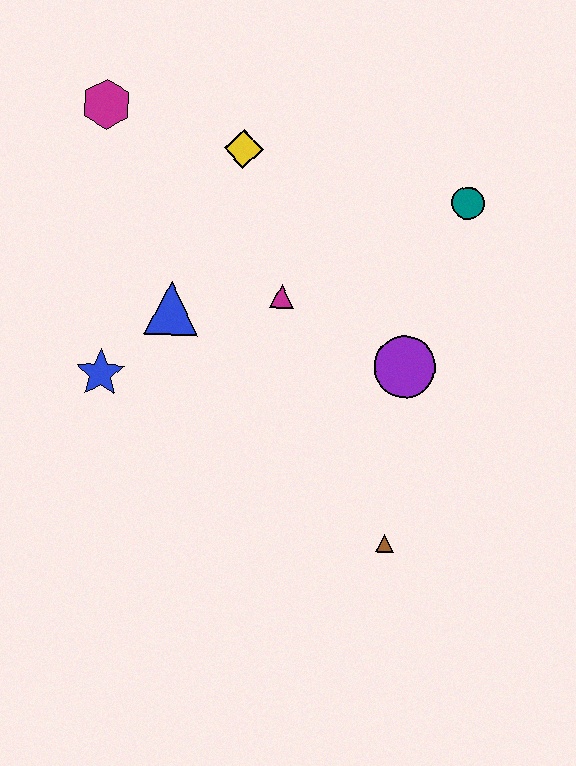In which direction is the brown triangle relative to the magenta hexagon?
The brown triangle is below the magenta hexagon.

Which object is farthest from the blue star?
The teal circle is farthest from the blue star.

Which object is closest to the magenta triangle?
The blue triangle is closest to the magenta triangle.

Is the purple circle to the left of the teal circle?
Yes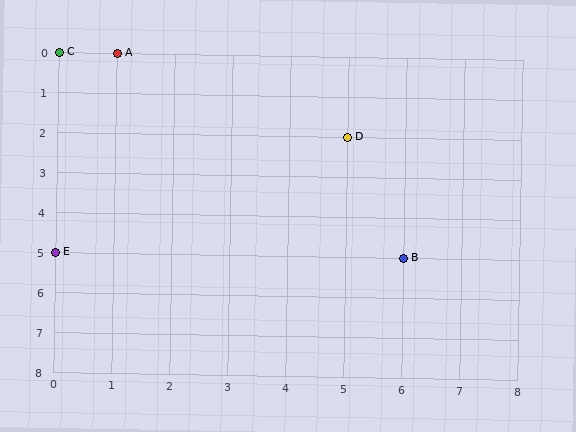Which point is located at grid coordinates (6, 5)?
Point B is at (6, 5).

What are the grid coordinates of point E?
Point E is at grid coordinates (0, 5).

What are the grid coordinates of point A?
Point A is at grid coordinates (1, 0).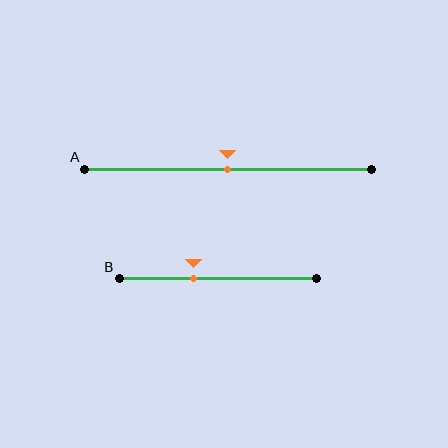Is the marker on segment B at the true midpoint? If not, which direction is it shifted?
No, the marker on segment B is shifted to the left by about 13% of the segment length.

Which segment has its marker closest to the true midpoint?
Segment A has its marker closest to the true midpoint.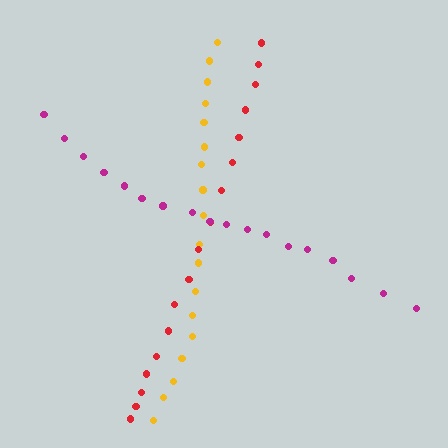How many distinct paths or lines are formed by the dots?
There are 3 distinct paths.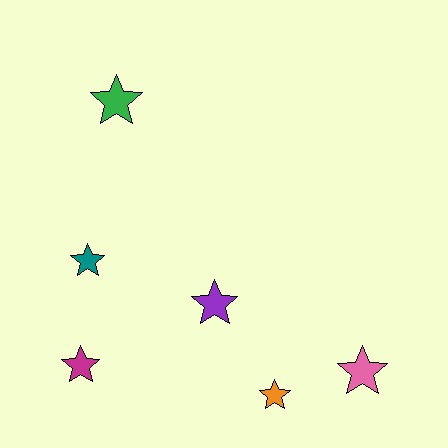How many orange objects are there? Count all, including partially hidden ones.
There is 1 orange object.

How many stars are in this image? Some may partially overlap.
There are 6 stars.